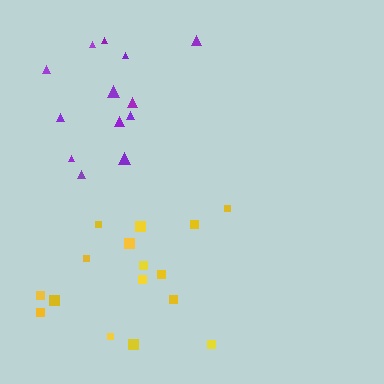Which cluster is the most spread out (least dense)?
Yellow.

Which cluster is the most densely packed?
Purple.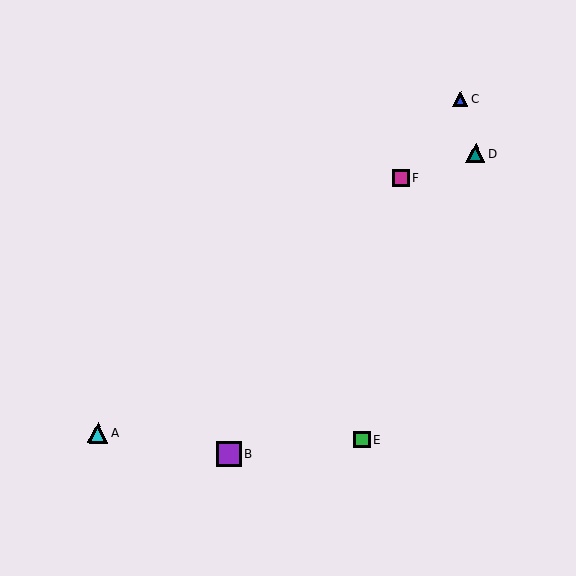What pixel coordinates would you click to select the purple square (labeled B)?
Click at (229, 454) to select the purple square B.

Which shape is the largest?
The purple square (labeled B) is the largest.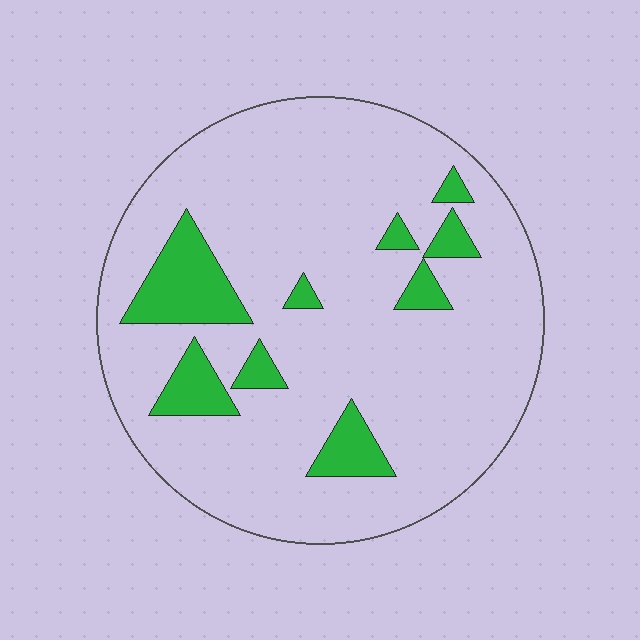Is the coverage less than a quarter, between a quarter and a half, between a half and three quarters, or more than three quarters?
Less than a quarter.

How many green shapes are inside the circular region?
9.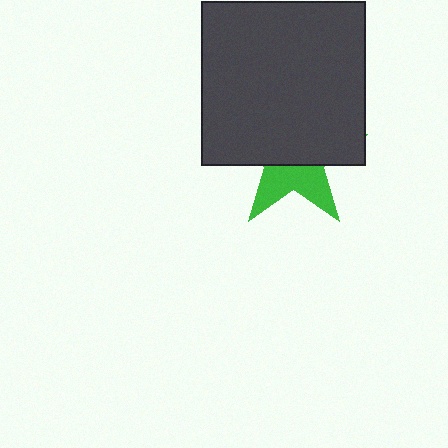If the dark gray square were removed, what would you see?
You would see the complete green star.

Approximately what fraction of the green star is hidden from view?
Roughly 61% of the green star is hidden behind the dark gray square.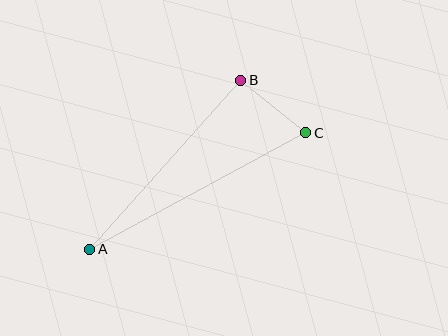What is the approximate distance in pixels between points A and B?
The distance between A and B is approximately 227 pixels.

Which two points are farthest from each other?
Points A and C are farthest from each other.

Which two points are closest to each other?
Points B and C are closest to each other.